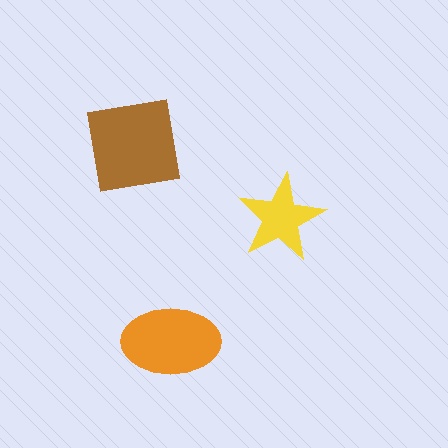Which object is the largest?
The brown square.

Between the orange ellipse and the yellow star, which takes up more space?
The orange ellipse.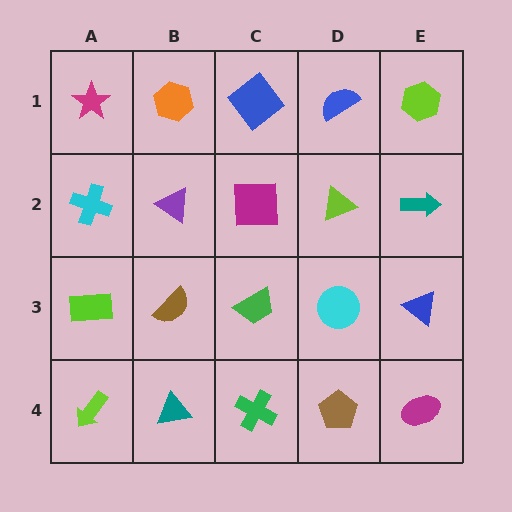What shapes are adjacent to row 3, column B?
A purple triangle (row 2, column B), a teal triangle (row 4, column B), a lime rectangle (row 3, column A), a green trapezoid (row 3, column C).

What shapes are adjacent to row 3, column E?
A teal arrow (row 2, column E), a magenta ellipse (row 4, column E), a cyan circle (row 3, column D).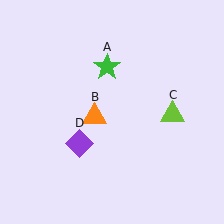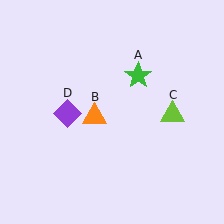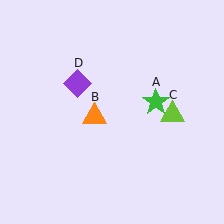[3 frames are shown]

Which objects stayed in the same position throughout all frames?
Orange triangle (object B) and lime triangle (object C) remained stationary.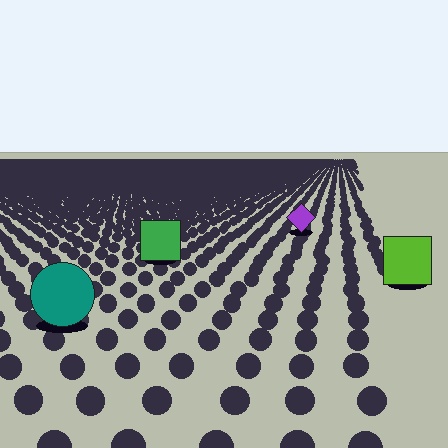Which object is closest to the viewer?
The teal circle is closest. The texture marks near it are larger and more spread out.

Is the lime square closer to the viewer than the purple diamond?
Yes. The lime square is closer — you can tell from the texture gradient: the ground texture is coarser near it.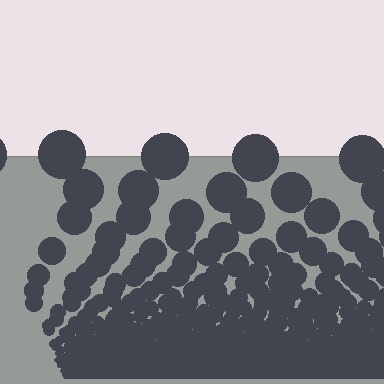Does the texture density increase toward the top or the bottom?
Density increases toward the bottom.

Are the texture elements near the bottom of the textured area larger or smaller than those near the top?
Smaller. The gradient is inverted — elements near the bottom are smaller and denser.